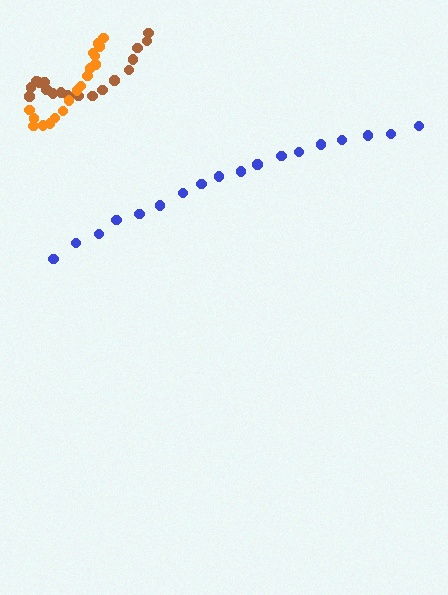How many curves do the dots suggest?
There are 3 distinct paths.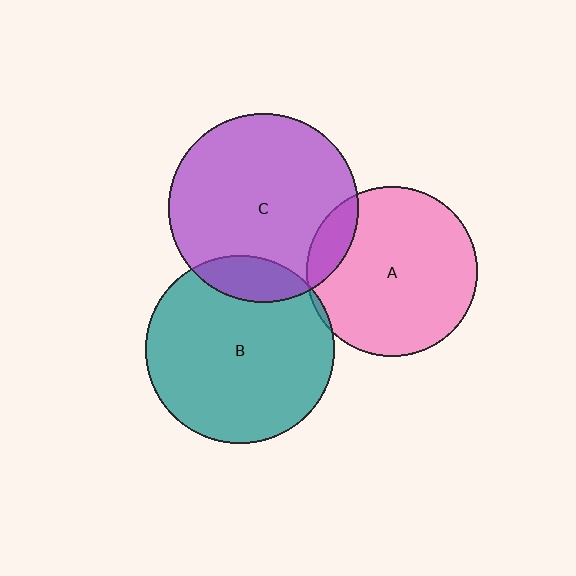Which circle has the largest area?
Circle C (purple).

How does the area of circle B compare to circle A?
Approximately 1.2 times.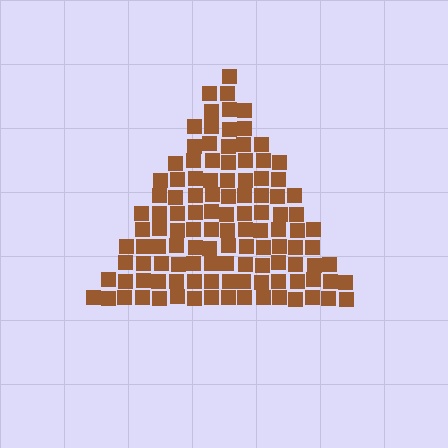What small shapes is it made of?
It is made of small squares.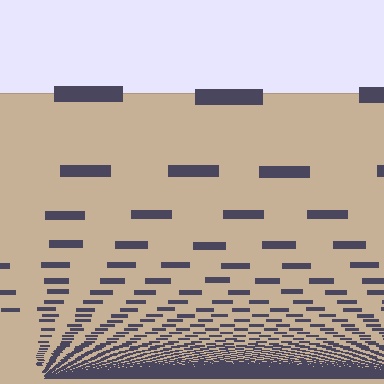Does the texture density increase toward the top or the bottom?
Density increases toward the bottom.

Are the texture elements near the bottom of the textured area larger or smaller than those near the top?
Smaller. The gradient is inverted — elements near the bottom are smaller and denser.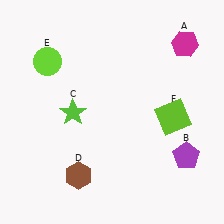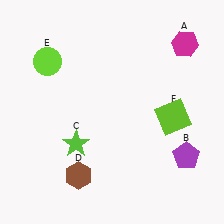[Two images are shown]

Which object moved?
The lime star (C) moved down.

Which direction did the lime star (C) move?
The lime star (C) moved down.